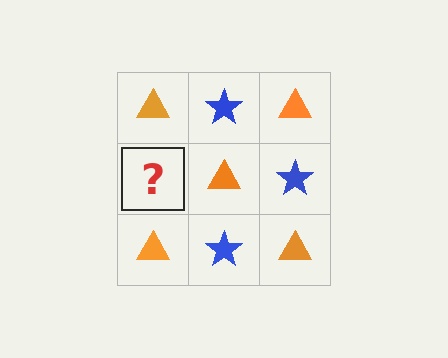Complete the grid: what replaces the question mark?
The question mark should be replaced with a blue star.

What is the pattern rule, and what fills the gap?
The rule is that it alternates orange triangle and blue star in a checkerboard pattern. The gap should be filled with a blue star.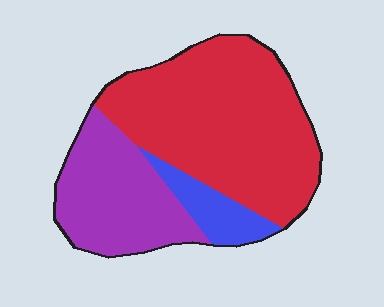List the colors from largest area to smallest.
From largest to smallest: red, purple, blue.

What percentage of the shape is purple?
Purple covers about 30% of the shape.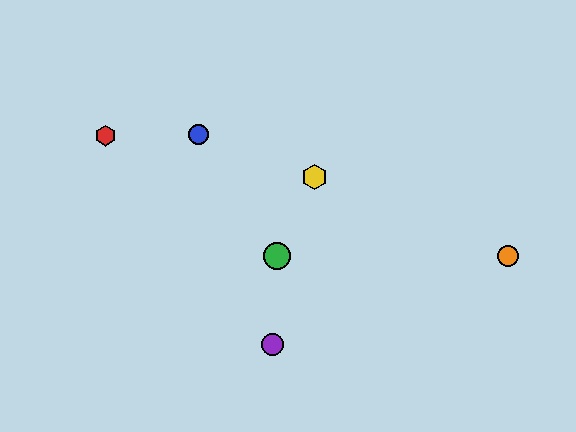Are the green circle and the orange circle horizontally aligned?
Yes, both are at y≈256.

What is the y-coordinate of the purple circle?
The purple circle is at y≈345.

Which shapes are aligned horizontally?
The green circle, the orange circle are aligned horizontally.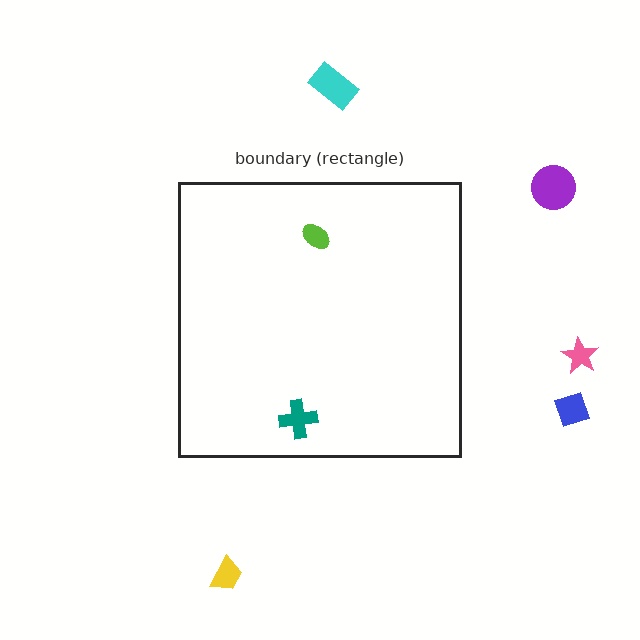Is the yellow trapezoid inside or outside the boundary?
Outside.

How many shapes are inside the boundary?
2 inside, 5 outside.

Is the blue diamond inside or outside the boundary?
Outside.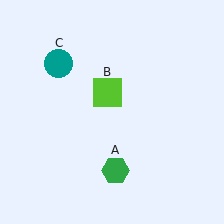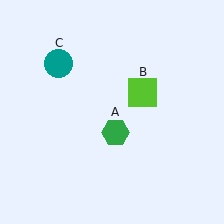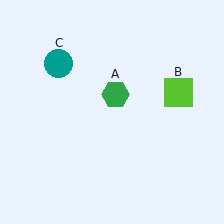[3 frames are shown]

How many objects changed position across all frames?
2 objects changed position: green hexagon (object A), lime square (object B).